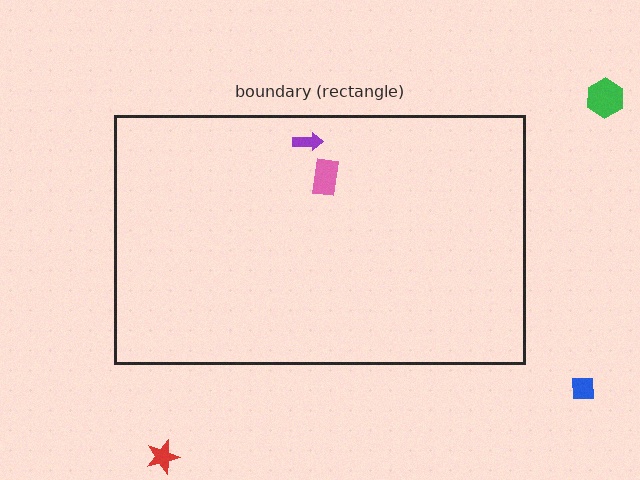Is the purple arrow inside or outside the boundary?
Inside.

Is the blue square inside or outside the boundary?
Outside.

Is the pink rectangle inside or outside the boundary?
Inside.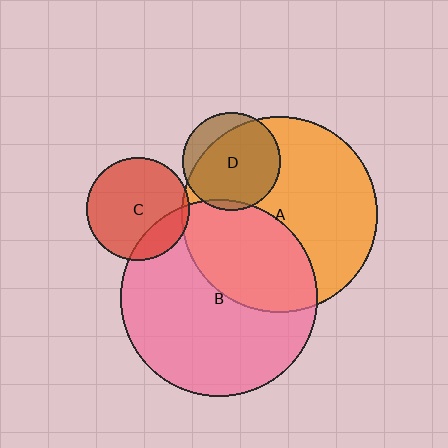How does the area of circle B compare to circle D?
Approximately 4.0 times.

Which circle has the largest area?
Circle B (pink).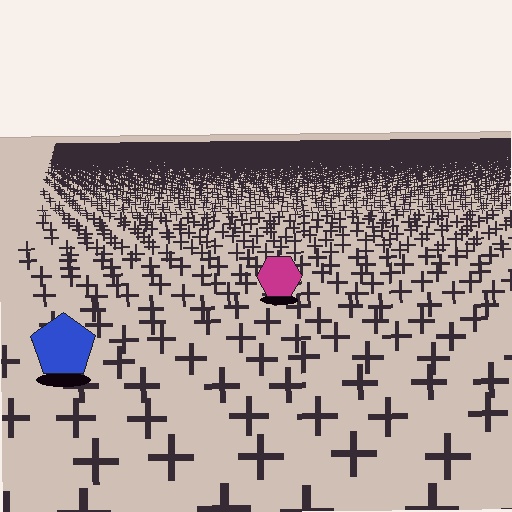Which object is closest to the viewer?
The blue pentagon is closest. The texture marks near it are larger and more spread out.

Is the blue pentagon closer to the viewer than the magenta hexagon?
Yes. The blue pentagon is closer — you can tell from the texture gradient: the ground texture is coarser near it.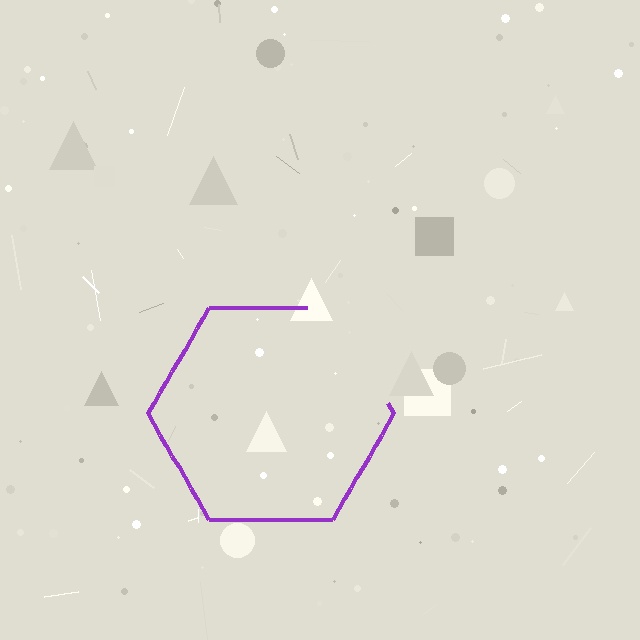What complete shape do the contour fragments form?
The contour fragments form a hexagon.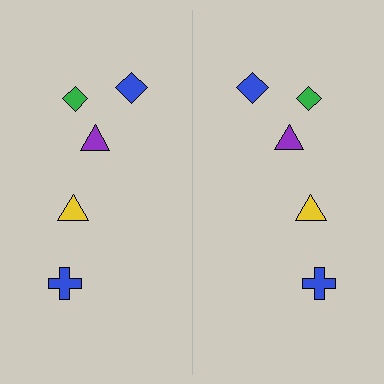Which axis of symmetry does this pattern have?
The pattern has a vertical axis of symmetry running through the center of the image.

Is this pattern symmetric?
Yes, this pattern has bilateral (reflection) symmetry.